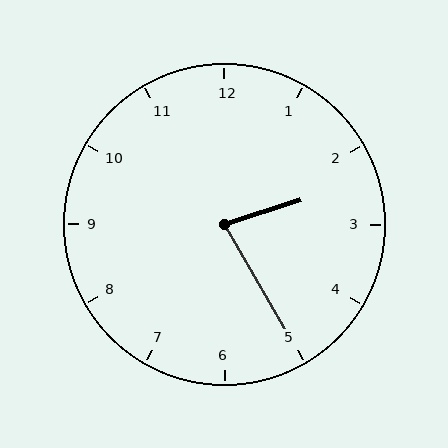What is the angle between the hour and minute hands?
Approximately 78 degrees.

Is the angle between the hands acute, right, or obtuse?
It is acute.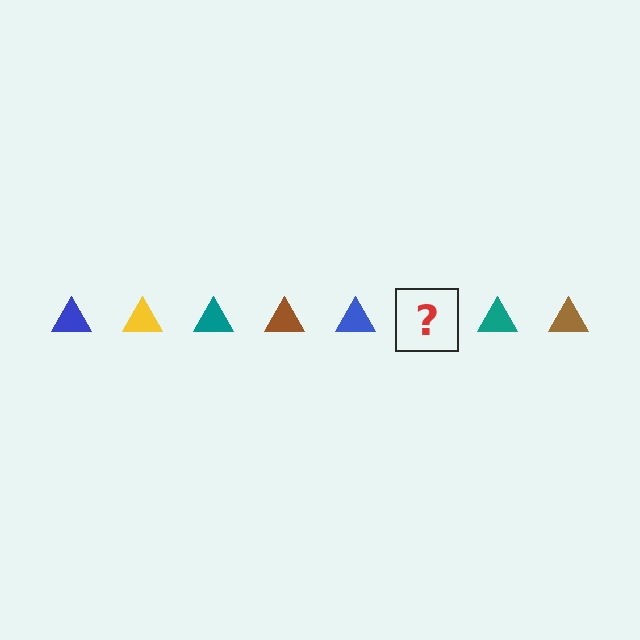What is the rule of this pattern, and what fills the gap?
The rule is that the pattern cycles through blue, yellow, teal, brown triangles. The gap should be filled with a yellow triangle.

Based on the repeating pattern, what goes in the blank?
The blank should be a yellow triangle.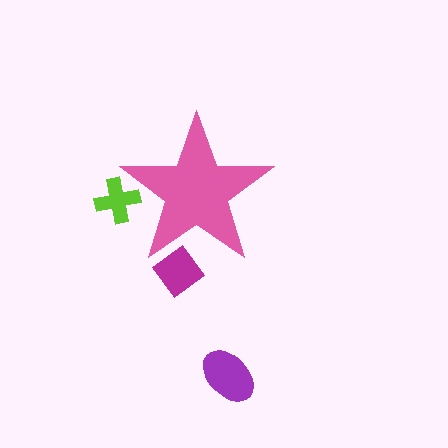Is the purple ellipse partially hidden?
No, the purple ellipse is fully visible.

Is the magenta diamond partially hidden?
Yes, the magenta diamond is partially hidden behind the pink star.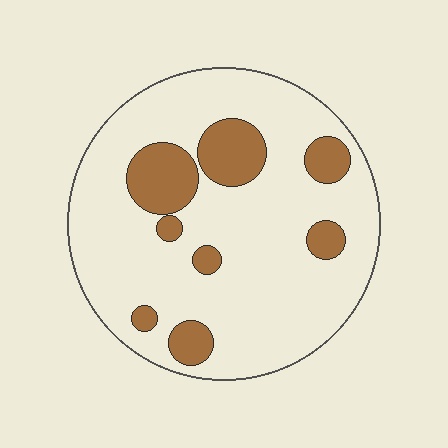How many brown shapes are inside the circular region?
8.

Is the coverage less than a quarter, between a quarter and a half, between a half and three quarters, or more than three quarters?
Less than a quarter.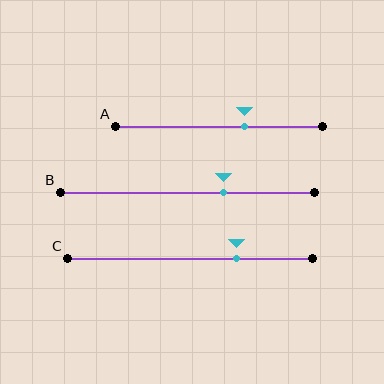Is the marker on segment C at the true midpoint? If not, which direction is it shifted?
No, the marker on segment C is shifted to the right by about 19% of the segment length.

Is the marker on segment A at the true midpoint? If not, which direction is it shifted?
No, the marker on segment A is shifted to the right by about 13% of the segment length.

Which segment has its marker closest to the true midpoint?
Segment A has its marker closest to the true midpoint.